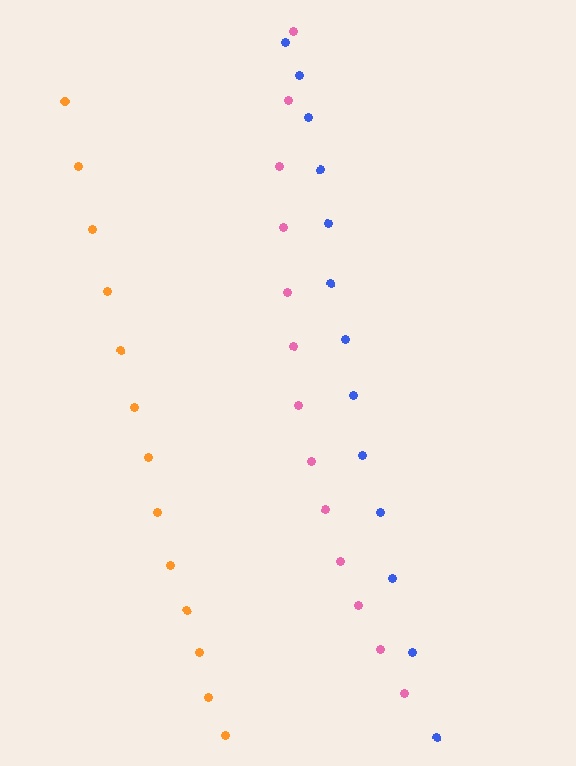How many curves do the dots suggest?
There are 3 distinct paths.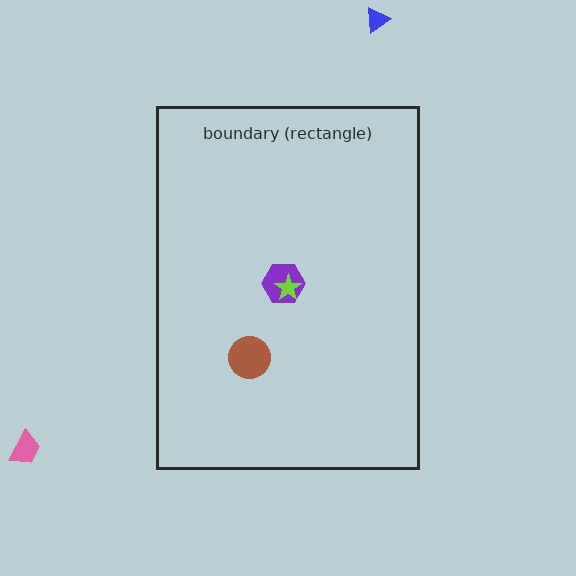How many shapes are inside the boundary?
3 inside, 2 outside.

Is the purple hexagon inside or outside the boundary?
Inside.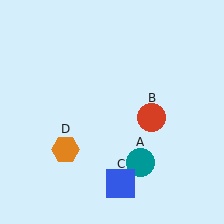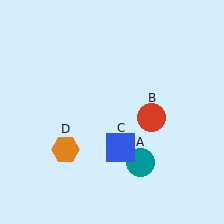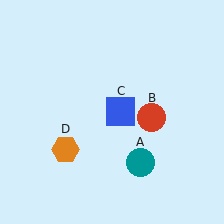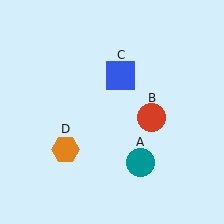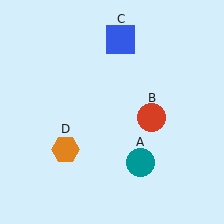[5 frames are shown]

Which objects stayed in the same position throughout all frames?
Teal circle (object A) and red circle (object B) and orange hexagon (object D) remained stationary.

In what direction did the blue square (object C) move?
The blue square (object C) moved up.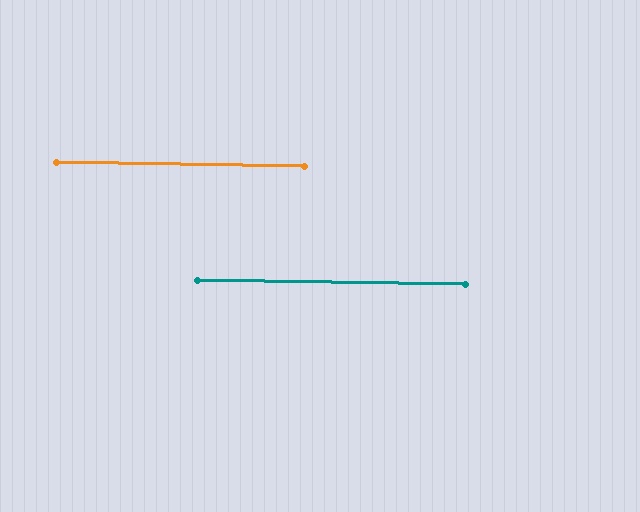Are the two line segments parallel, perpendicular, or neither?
Parallel — their directions differ by only 0.2°.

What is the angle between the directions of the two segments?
Approximately 0 degrees.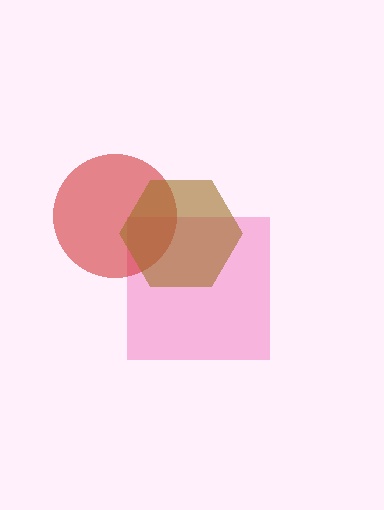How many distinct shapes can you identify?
There are 3 distinct shapes: a pink square, a red circle, a brown hexagon.